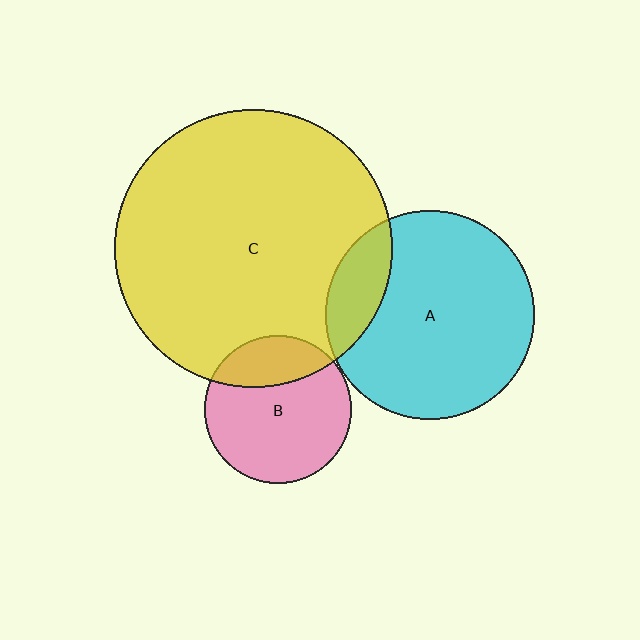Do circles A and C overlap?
Yes.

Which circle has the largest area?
Circle C (yellow).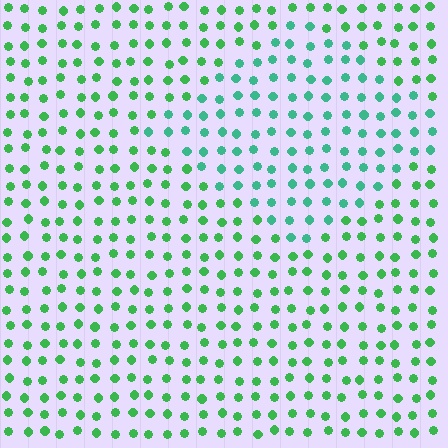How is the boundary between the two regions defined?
The boundary is defined purely by a slight shift in hue (about 30 degrees). Spacing, size, and orientation are identical on both sides.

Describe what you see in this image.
The image is filled with small green elements in a uniform arrangement. A diamond-shaped region is visible where the elements are tinted to a slightly different hue, forming a subtle color boundary.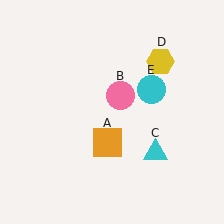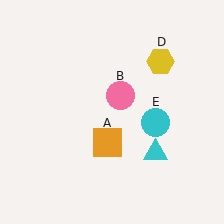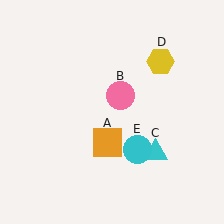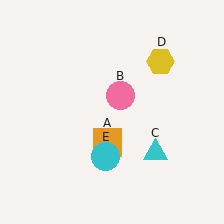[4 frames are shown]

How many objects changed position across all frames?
1 object changed position: cyan circle (object E).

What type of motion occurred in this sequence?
The cyan circle (object E) rotated clockwise around the center of the scene.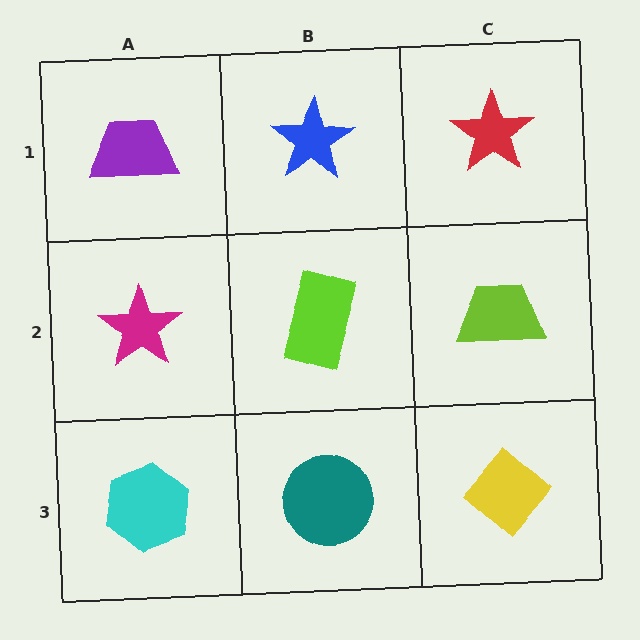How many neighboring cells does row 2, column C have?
3.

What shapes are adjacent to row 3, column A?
A magenta star (row 2, column A), a teal circle (row 3, column B).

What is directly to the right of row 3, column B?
A yellow diamond.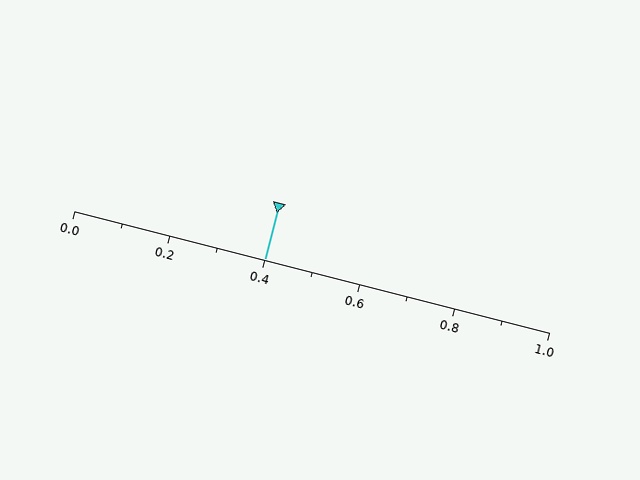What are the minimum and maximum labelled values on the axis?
The axis runs from 0.0 to 1.0.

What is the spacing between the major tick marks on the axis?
The major ticks are spaced 0.2 apart.